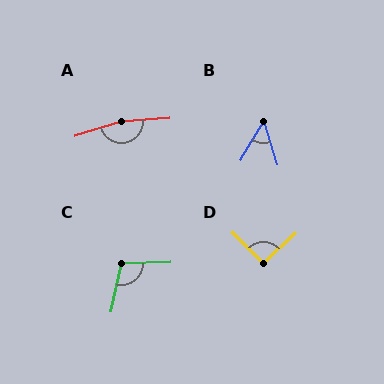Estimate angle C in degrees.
Approximately 103 degrees.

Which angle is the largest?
A, at approximately 167 degrees.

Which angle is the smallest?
B, at approximately 48 degrees.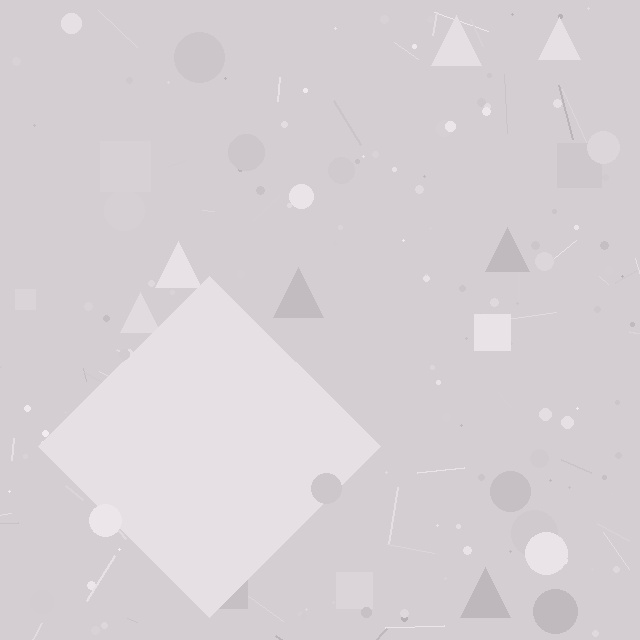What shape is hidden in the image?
A diamond is hidden in the image.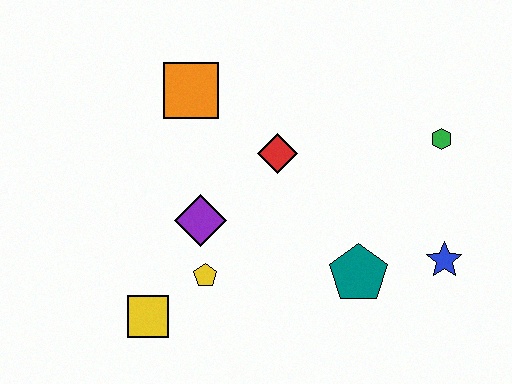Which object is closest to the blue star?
The teal pentagon is closest to the blue star.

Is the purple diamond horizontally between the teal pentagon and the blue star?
No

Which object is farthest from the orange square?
The blue star is farthest from the orange square.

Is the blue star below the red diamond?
Yes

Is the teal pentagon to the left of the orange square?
No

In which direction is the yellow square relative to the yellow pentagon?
The yellow square is to the left of the yellow pentagon.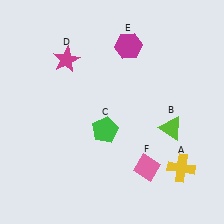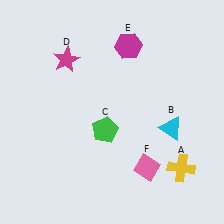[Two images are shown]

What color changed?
The triangle (B) changed from lime in Image 1 to cyan in Image 2.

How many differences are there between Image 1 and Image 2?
There is 1 difference between the two images.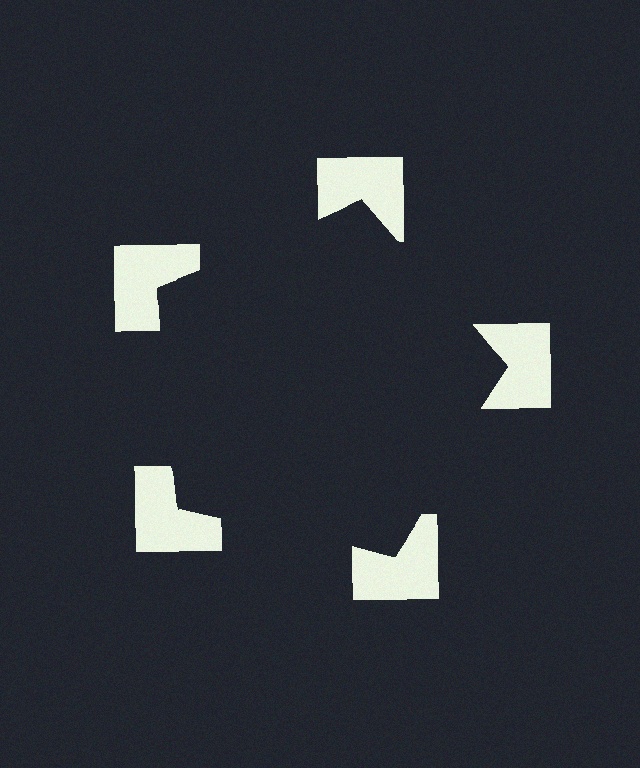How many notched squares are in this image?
There are 5 — one at each vertex of the illusory pentagon.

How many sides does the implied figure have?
5 sides.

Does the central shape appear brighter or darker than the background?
It typically appears slightly darker than the background, even though no actual brightness change is drawn.